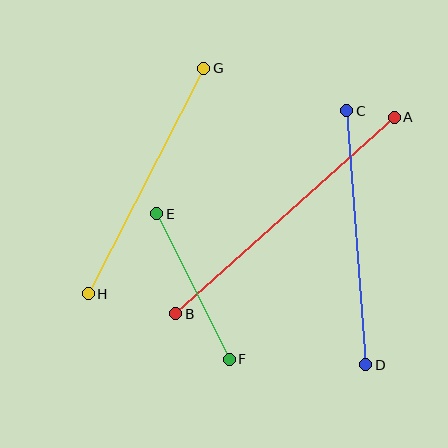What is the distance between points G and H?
The distance is approximately 253 pixels.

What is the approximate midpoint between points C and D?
The midpoint is at approximately (356, 238) pixels.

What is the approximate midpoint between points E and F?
The midpoint is at approximately (193, 287) pixels.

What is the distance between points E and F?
The distance is approximately 162 pixels.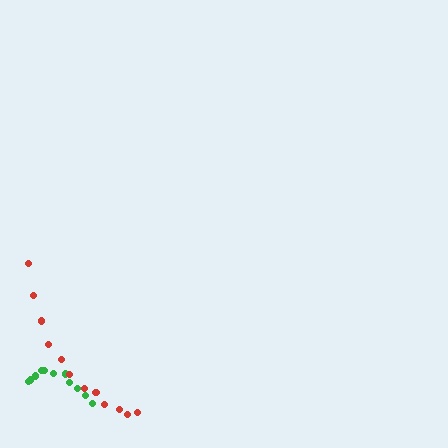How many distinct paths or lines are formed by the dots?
There are 2 distinct paths.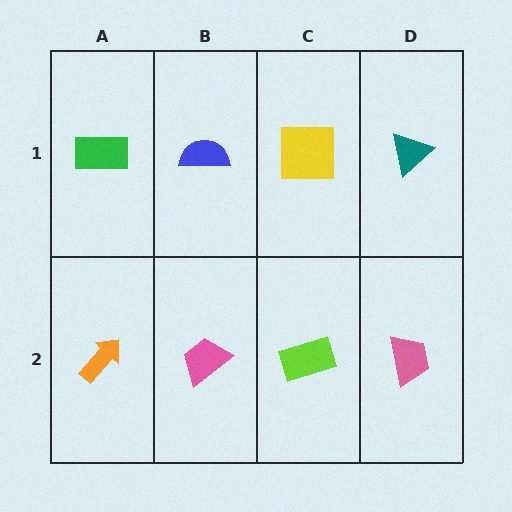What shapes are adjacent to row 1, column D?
A pink trapezoid (row 2, column D), a yellow square (row 1, column C).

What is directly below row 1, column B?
A pink trapezoid.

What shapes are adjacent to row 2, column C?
A yellow square (row 1, column C), a pink trapezoid (row 2, column B), a pink trapezoid (row 2, column D).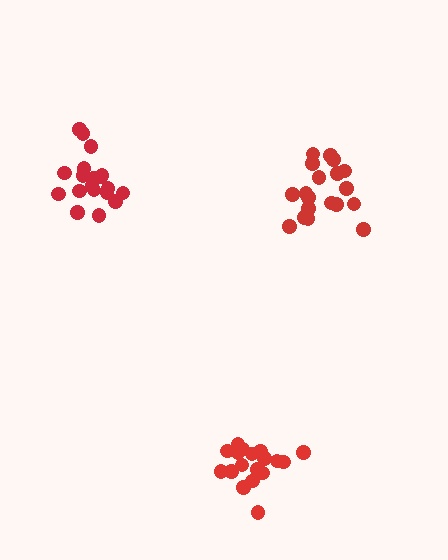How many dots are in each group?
Group 1: 19 dots, Group 2: 19 dots, Group 3: 19 dots (57 total).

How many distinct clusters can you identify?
There are 3 distinct clusters.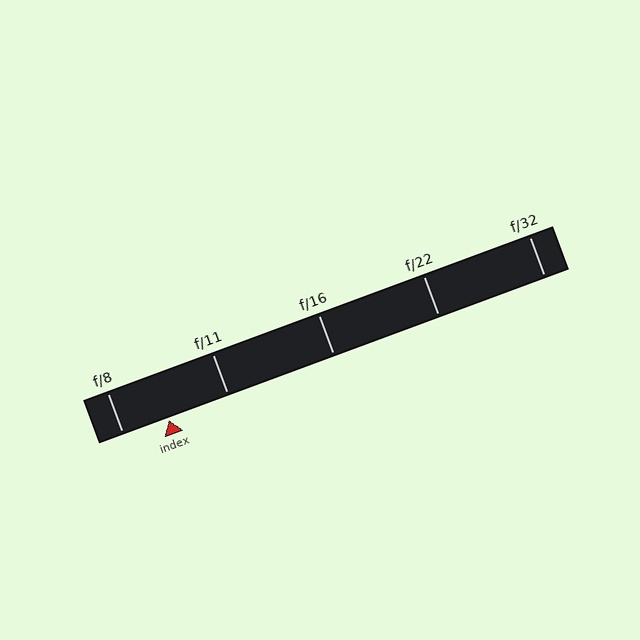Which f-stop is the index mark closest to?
The index mark is closest to f/8.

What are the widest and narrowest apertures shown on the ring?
The widest aperture shown is f/8 and the narrowest is f/32.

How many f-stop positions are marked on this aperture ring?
There are 5 f-stop positions marked.